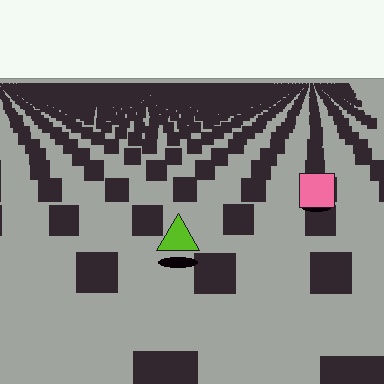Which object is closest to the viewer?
The lime triangle is closest. The texture marks near it are larger and more spread out.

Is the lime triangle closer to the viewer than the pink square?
Yes. The lime triangle is closer — you can tell from the texture gradient: the ground texture is coarser near it.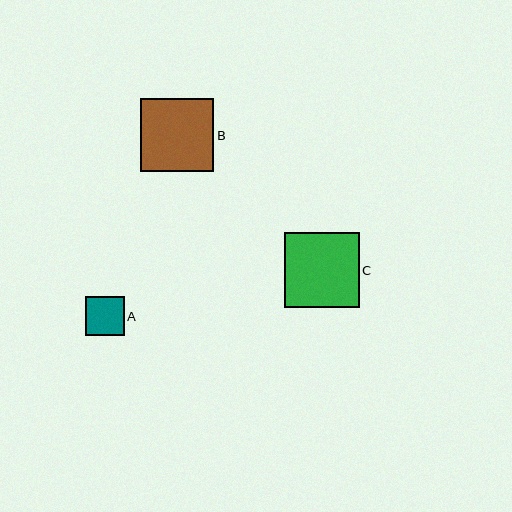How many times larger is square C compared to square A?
Square C is approximately 1.9 times the size of square A.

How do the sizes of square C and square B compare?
Square C and square B are approximately the same size.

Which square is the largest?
Square C is the largest with a size of approximately 75 pixels.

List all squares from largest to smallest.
From largest to smallest: C, B, A.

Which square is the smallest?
Square A is the smallest with a size of approximately 39 pixels.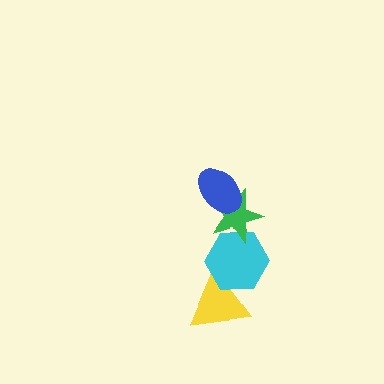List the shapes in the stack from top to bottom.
From top to bottom: the blue ellipse, the green star, the cyan hexagon, the yellow triangle.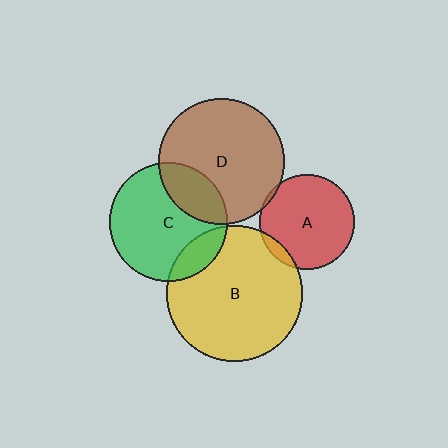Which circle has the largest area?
Circle B (yellow).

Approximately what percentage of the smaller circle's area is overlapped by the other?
Approximately 25%.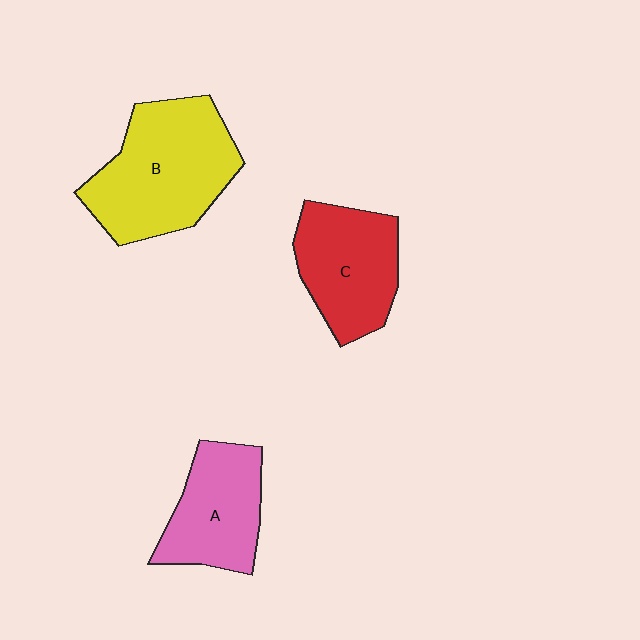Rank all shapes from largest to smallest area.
From largest to smallest: B (yellow), C (red), A (pink).